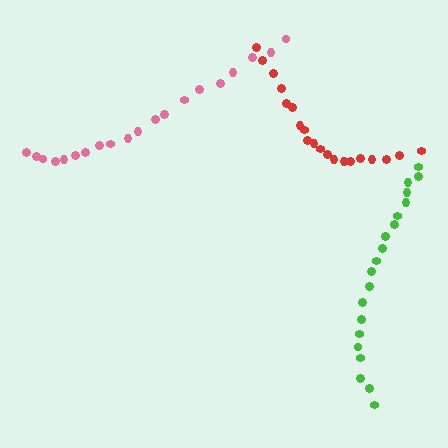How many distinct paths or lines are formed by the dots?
There are 3 distinct paths.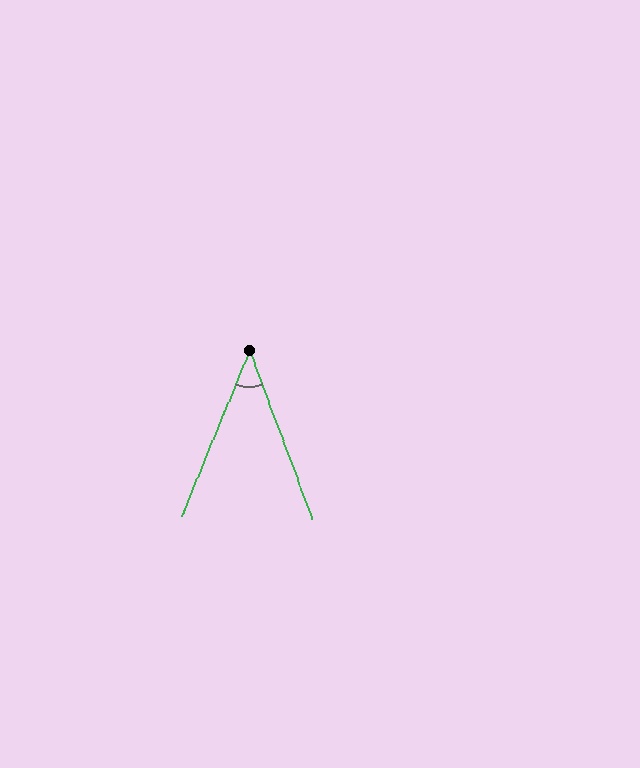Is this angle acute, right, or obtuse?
It is acute.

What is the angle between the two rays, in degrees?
Approximately 43 degrees.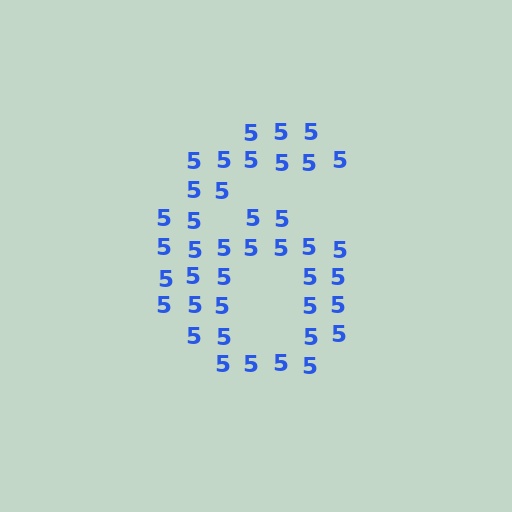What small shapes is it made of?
It is made of small digit 5's.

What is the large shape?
The large shape is the digit 6.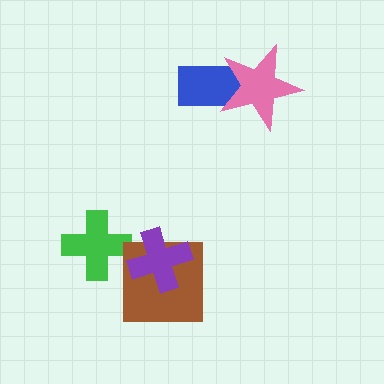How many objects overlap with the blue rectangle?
1 object overlaps with the blue rectangle.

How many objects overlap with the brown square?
1 object overlaps with the brown square.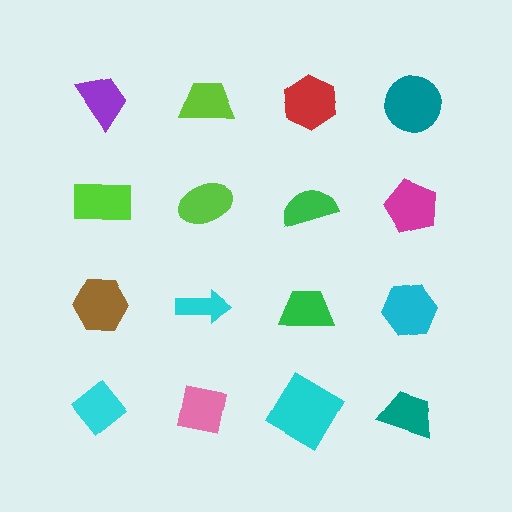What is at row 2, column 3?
A green semicircle.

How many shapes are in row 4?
4 shapes.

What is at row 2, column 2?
A lime ellipse.